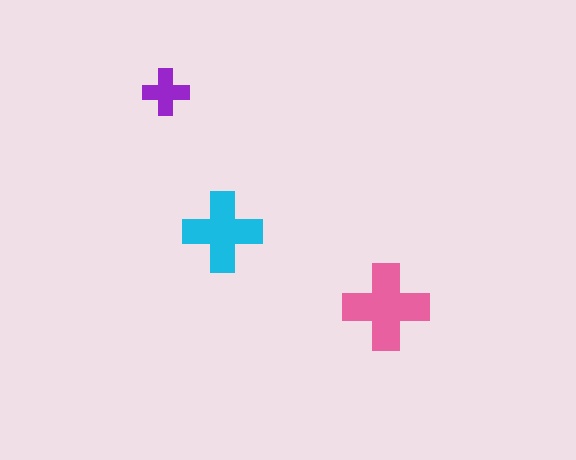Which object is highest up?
The purple cross is topmost.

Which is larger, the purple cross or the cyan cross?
The cyan one.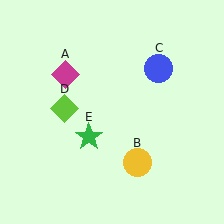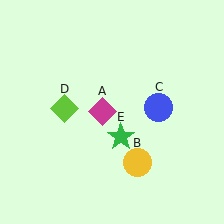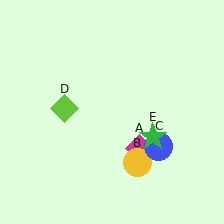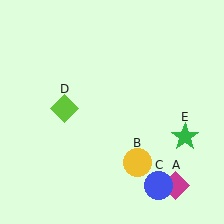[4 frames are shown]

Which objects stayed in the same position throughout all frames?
Yellow circle (object B) and lime diamond (object D) remained stationary.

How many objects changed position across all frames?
3 objects changed position: magenta diamond (object A), blue circle (object C), green star (object E).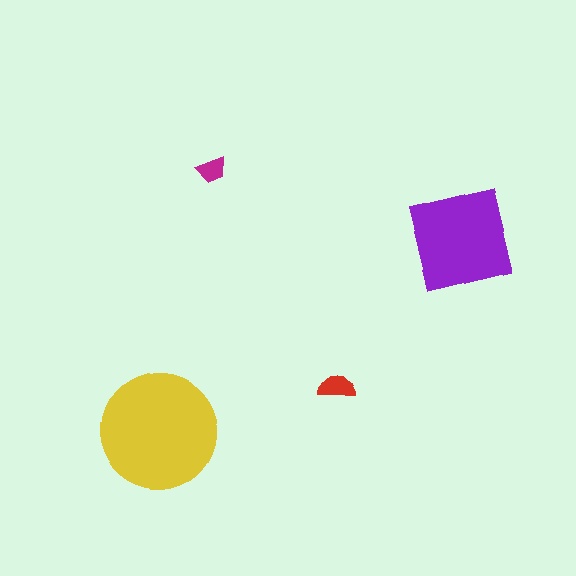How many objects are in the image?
There are 4 objects in the image.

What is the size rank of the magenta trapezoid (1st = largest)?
4th.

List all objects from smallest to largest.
The magenta trapezoid, the red semicircle, the purple square, the yellow circle.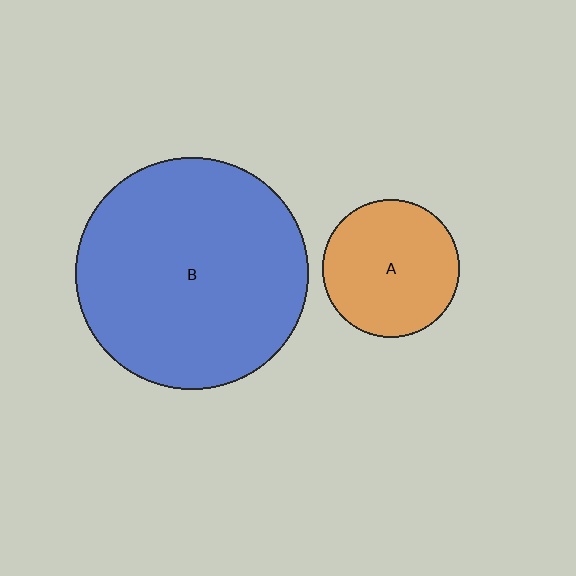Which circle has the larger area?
Circle B (blue).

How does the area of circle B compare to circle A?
Approximately 2.9 times.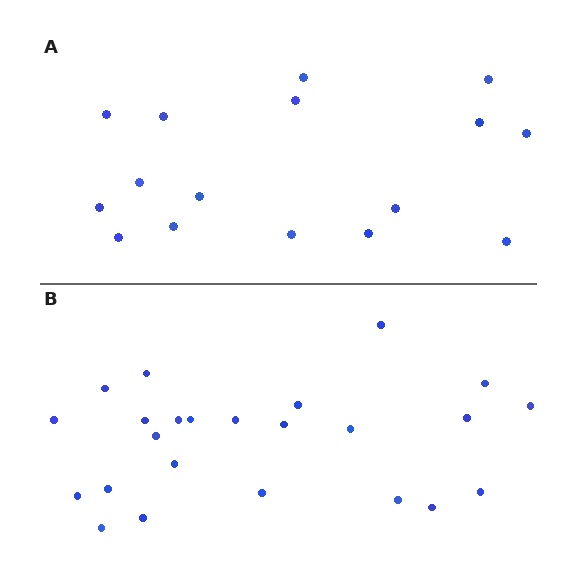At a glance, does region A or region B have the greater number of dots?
Region B (the bottom region) has more dots.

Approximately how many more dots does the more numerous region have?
Region B has roughly 8 or so more dots than region A.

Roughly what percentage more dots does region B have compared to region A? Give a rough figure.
About 50% more.